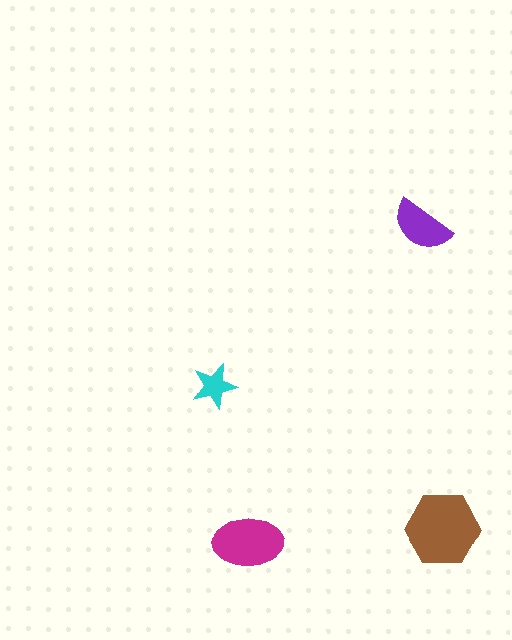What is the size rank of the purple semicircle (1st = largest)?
3rd.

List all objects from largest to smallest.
The brown hexagon, the magenta ellipse, the purple semicircle, the cyan star.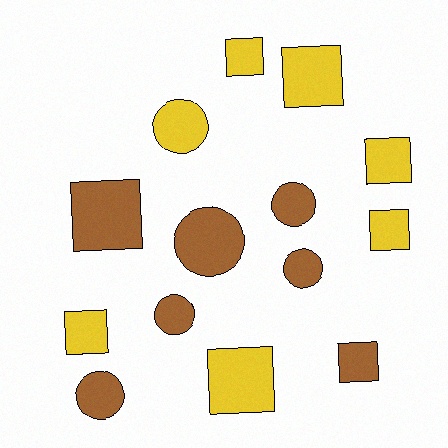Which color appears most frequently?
Brown, with 7 objects.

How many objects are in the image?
There are 14 objects.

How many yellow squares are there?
There are 6 yellow squares.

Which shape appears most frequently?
Square, with 8 objects.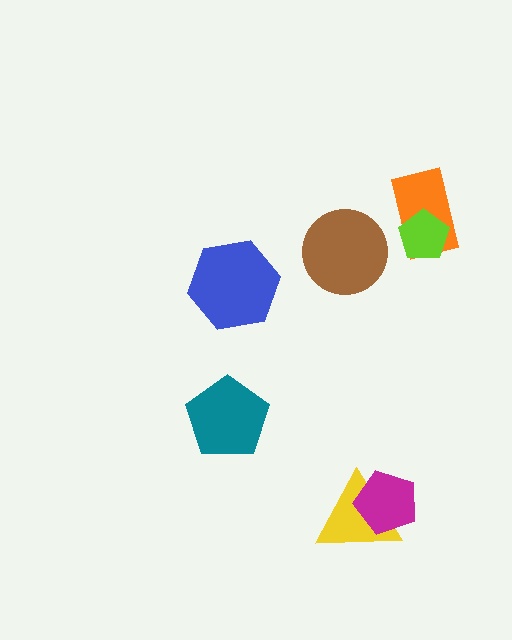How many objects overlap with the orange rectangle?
1 object overlaps with the orange rectangle.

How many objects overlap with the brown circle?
0 objects overlap with the brown circle.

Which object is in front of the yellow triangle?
The magenta pentagon is in front of the yellow triangle.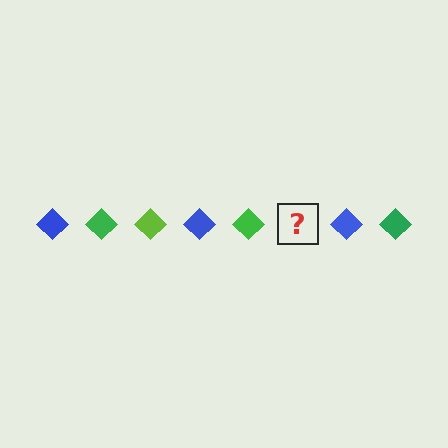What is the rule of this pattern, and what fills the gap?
The rule is that the pattern cycles through blue, green, lime diamonds. The gap should be filled with a lime diamond.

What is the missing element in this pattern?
The missing element is a lime diamond.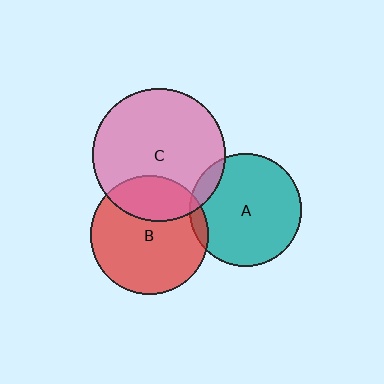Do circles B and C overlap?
Yes.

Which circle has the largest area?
Circle C (pink).